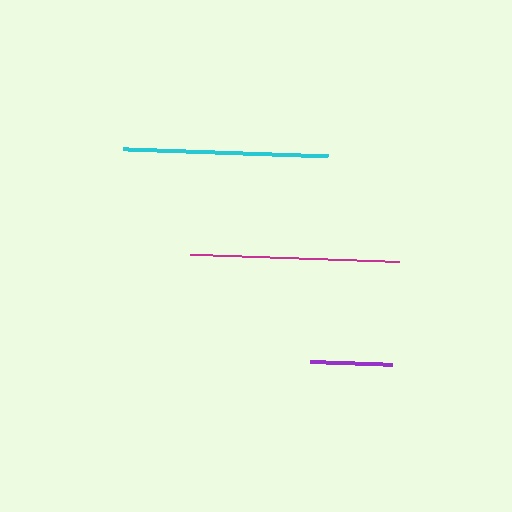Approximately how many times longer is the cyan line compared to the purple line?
The cyan line is approximately 2.5 times the length of the purple line.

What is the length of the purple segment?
The purple segment is approximately 82 pixels long.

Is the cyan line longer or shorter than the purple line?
The cyan line is longer than the purple line.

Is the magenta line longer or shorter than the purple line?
The magenta line is longer than the purple line.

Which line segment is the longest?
The magenta line is the longest at approximately 209 pixels.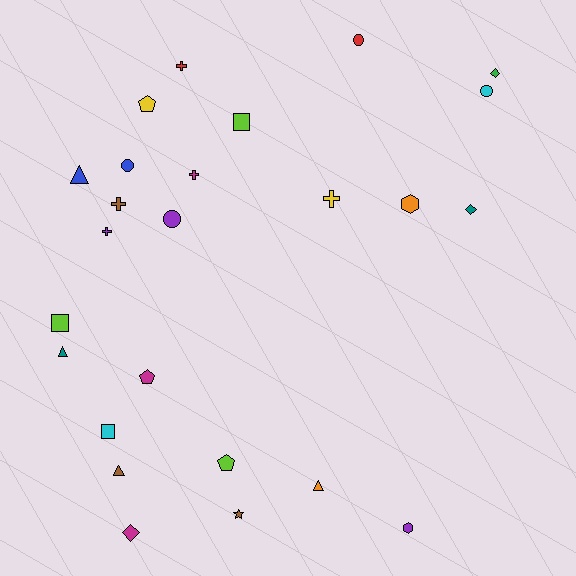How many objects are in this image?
There are 25 objects.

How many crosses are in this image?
There are 5 crosses.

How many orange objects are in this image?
There are 2 orange objects.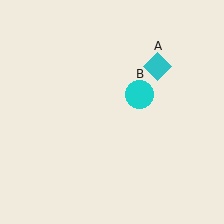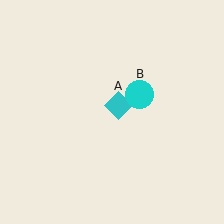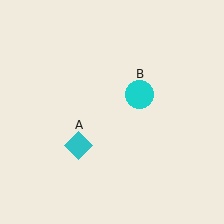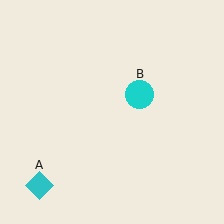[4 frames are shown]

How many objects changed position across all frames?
1 object changed position: cyan diamond (object A).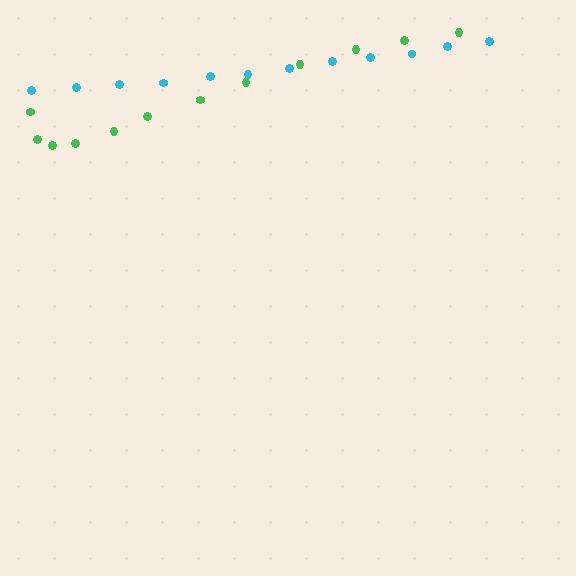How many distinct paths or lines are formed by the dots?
There are 2 distinct paths.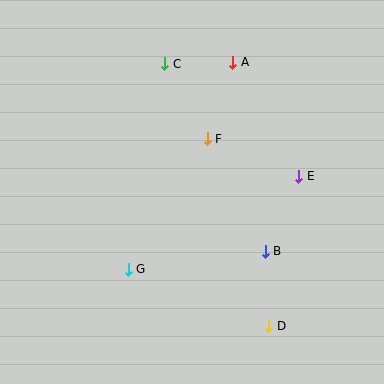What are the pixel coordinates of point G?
Point G is at (128, 269).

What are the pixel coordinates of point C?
Point C is at (165, 64).